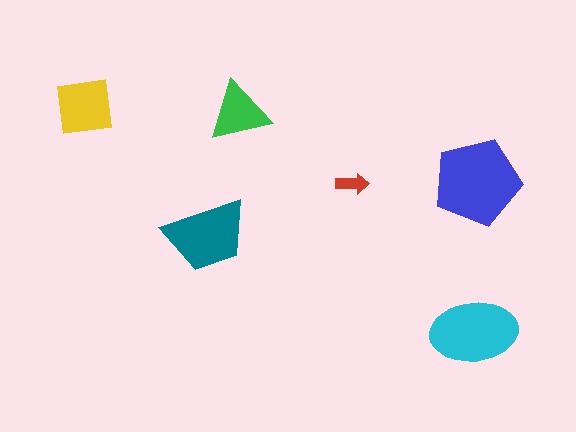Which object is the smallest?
The red arrow.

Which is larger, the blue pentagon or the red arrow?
The blue pentagon.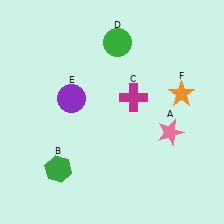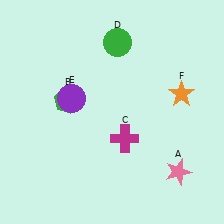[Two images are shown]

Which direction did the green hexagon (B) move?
The green hexagon (B) moved up.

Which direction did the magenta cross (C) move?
The magenta cross (C) moved down.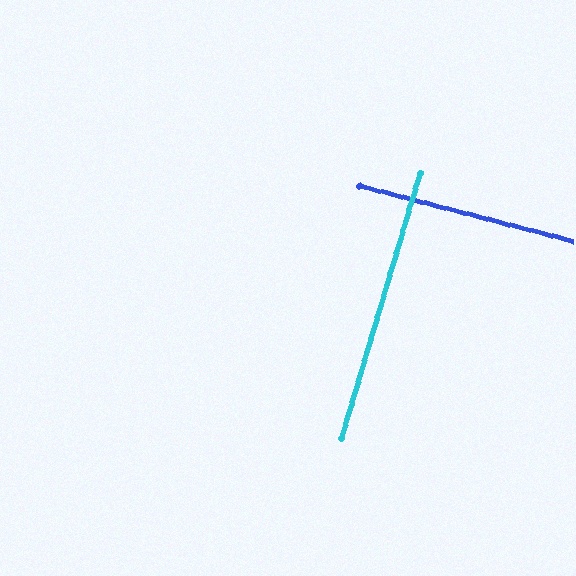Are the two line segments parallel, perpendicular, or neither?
Perpendicular — they meet at approximately 88°.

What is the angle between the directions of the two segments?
Approximately 88 degrees.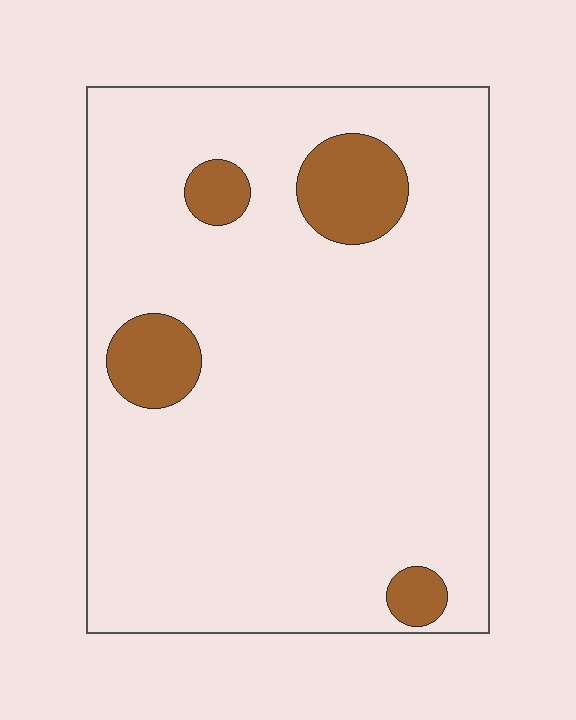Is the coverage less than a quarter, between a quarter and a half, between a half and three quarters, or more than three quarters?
Less than a quarter.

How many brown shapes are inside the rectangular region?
4.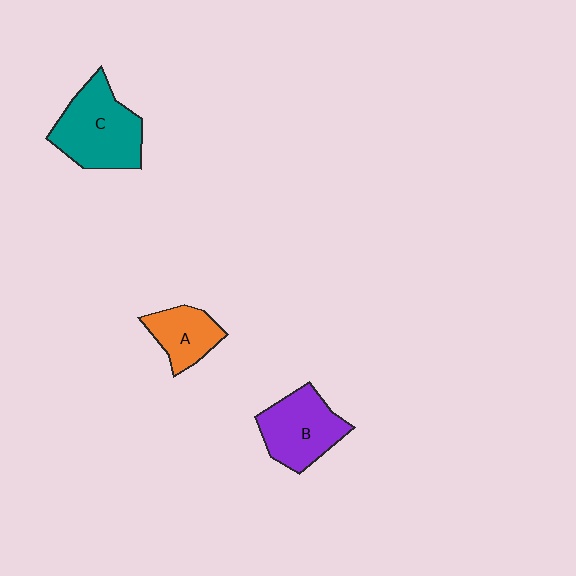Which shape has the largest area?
Shape C (teal).